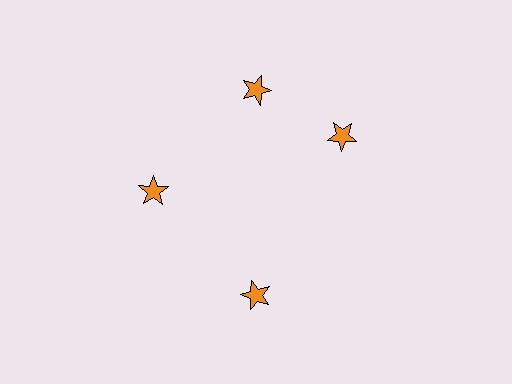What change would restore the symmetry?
The symmetry would be restored by rotating it back into even spacing with its neighbors so that all 4 stars sit at equal angles and equal distance from the center.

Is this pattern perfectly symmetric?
No. The 4 orange stars are arranged in a ring, but one element near the 3 o'clock position is rotated out of alignment along the ring, breaking the 4-fold rotational symmetry.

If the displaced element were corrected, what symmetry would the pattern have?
It would have 4-fold rotational symmetry — the pattern would map onto itself every 90 degrees.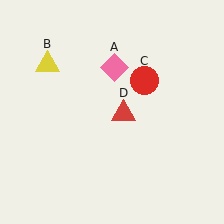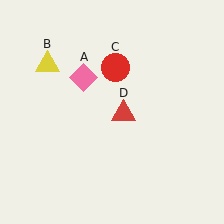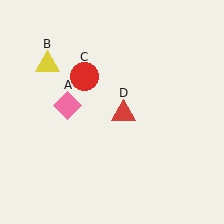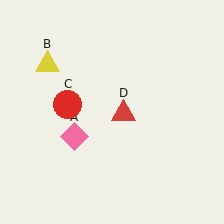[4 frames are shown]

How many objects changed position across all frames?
2 objects changed position: pink diamond (object A), red circle (object C).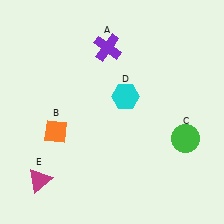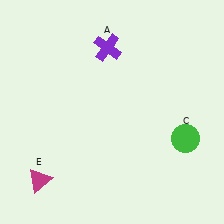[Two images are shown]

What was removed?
The cyan hexagon (D), the orange diamond (B) were removed in Image 2.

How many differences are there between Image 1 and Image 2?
There are 2 differences between the two images.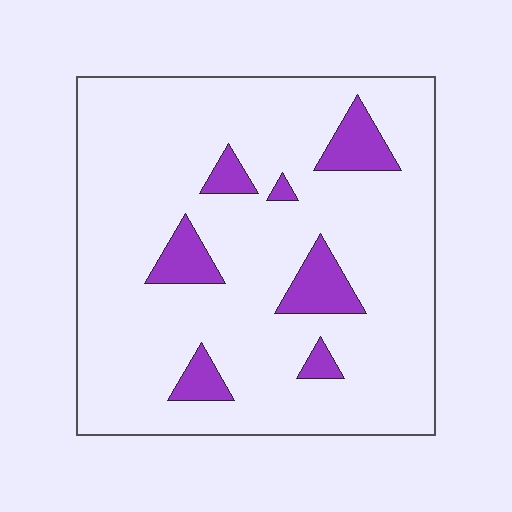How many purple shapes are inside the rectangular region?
7.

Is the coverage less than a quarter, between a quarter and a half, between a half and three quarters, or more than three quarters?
Less than a quarter.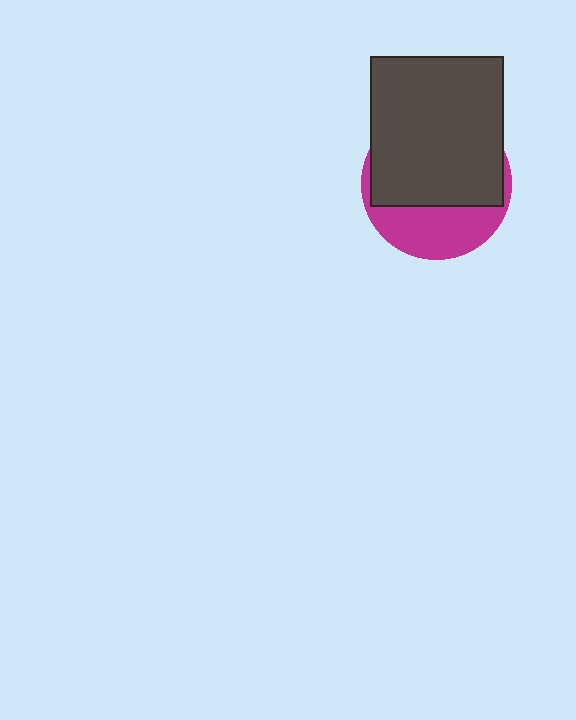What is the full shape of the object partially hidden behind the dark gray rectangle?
The partially hidden object is a magenta circle.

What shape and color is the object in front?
The object in front is a dark gray rectangle.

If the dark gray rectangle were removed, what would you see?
You would see the complete magenta circle.